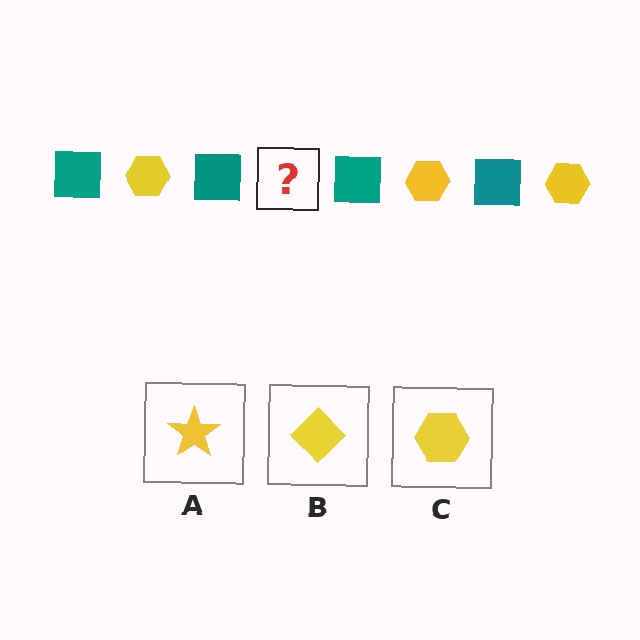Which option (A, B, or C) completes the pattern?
C.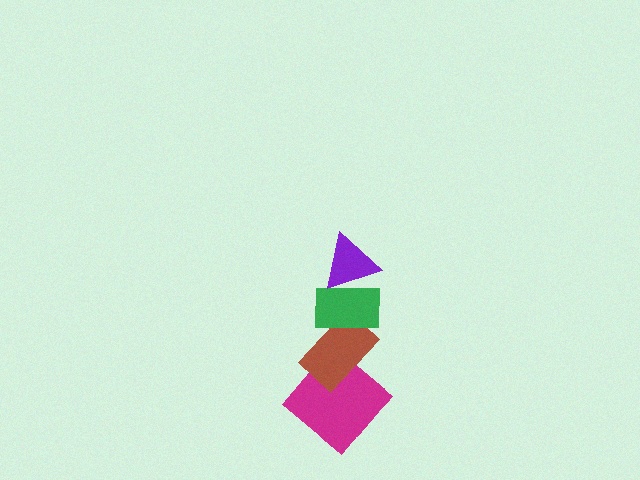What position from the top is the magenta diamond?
The magenta diamond is 4th from the top.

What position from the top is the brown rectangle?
The brown rectangle is 3rd from the top.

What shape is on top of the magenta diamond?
The brown rectangle is on top of the magenta diamond.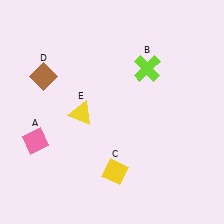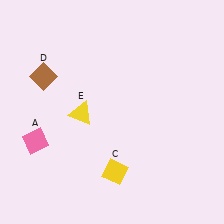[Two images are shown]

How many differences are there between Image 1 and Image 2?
There is 1 difference between the two images.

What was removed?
The lime cross (B) was removed in Image 2.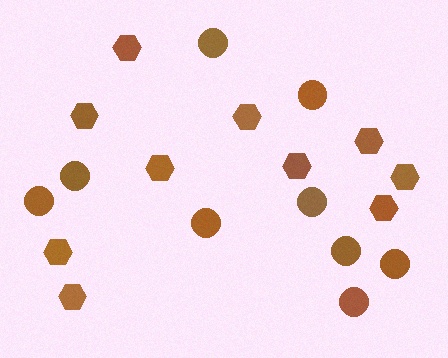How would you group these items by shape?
There are 2 groups: one group of hexagons (10) and one group of circles (9).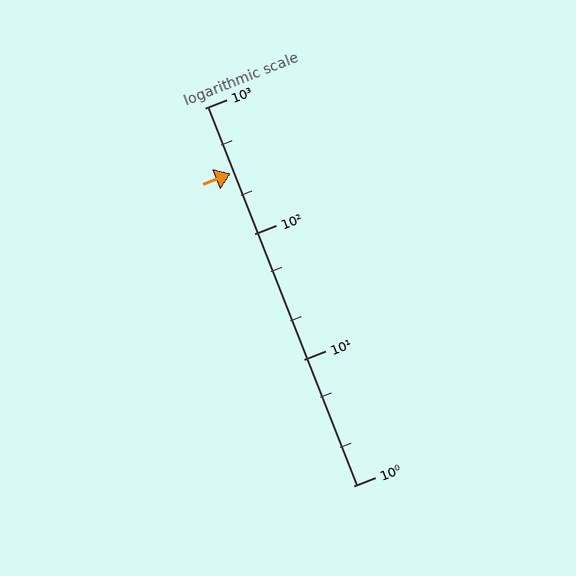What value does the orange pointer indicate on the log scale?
The pointer indicates approximately 300.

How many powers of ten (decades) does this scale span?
The scale spans 3 decades, from 1 to 1000.